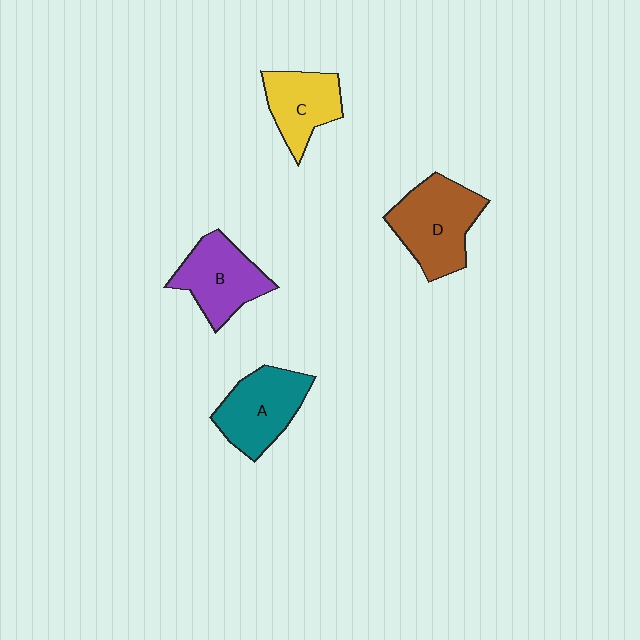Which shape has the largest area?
Shape D (brown).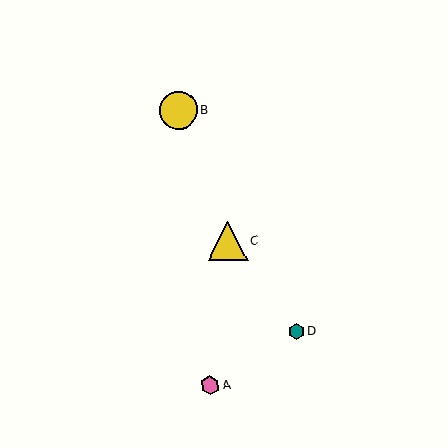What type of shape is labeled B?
Shape B is a yellow circle.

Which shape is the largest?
The yellow triangle (labeled C) is the largest.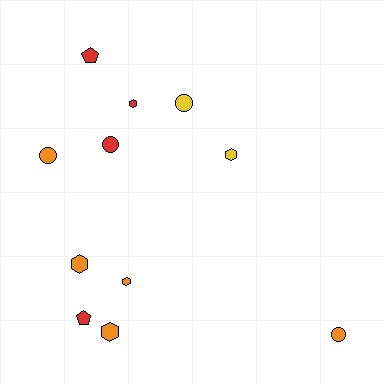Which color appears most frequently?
Orange, with 5 objects.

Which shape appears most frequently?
Hexagon, with 5 objects.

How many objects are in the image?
There are 11 objects.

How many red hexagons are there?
There is 1 red hexagon.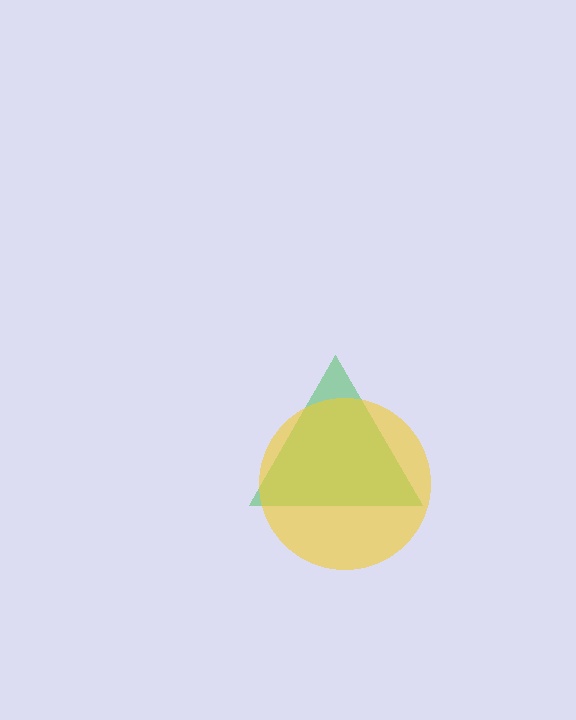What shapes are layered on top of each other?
The layered shapes are: a green triangle, a yellow circle.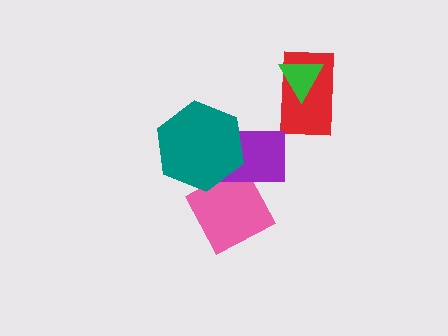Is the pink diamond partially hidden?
Yes, it is partially covered by another shape.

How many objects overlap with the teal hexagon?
2 objects overlap with the teal hexagon.